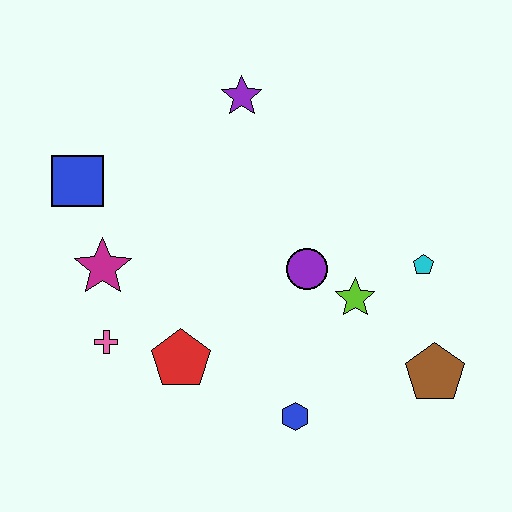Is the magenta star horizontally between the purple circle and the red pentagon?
No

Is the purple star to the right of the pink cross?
Yes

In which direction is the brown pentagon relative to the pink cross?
The brown pentagon is to the right of the pink cross.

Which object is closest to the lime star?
The purple circle is closest to the lime star.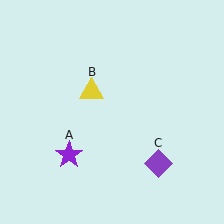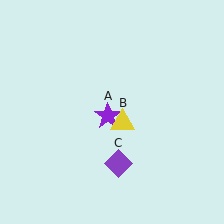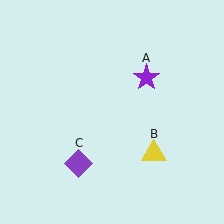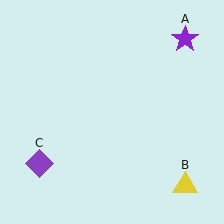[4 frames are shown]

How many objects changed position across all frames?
3 objects changed position: purple star (object A), yellow triangle (object B), purple diamond (object C).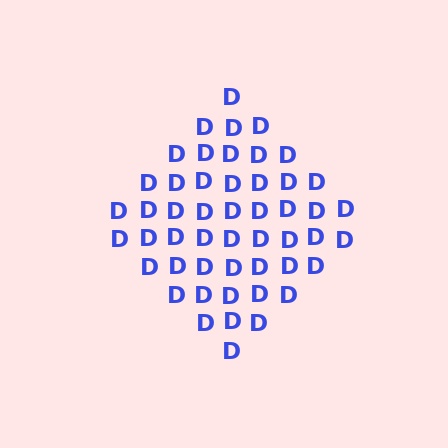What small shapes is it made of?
It is made of small letter D's.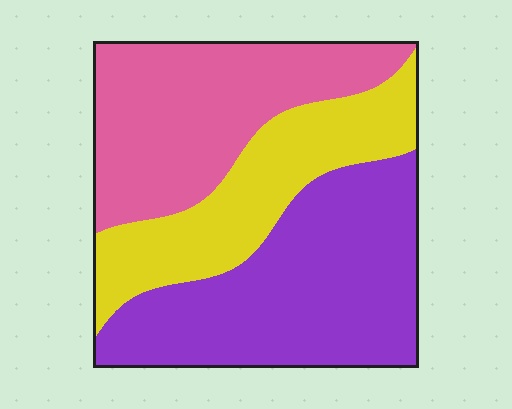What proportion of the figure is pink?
Pink covers roughly 35% of the figure.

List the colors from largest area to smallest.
From largest to smallest: purple, pink, yellow.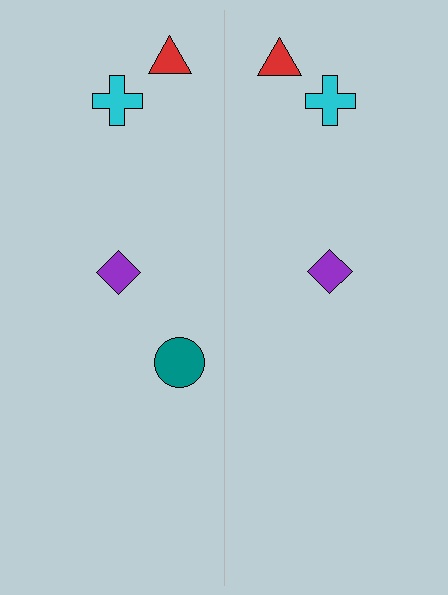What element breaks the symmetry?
A teal circle is missing from the right side.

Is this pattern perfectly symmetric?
No, the pattern is not perfectly symmetric. A teal circle is missing from the right side.